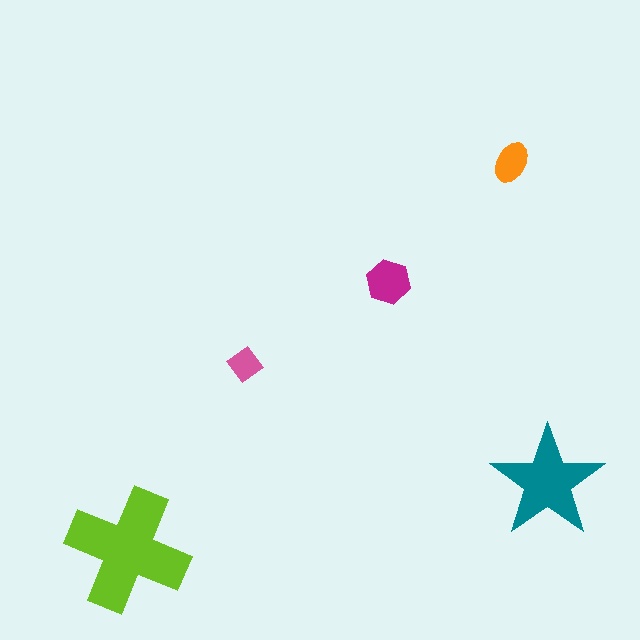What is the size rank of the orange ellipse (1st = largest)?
4th.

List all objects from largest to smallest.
The lime cross, the teal star, the magenta hexagon, the orange ellipse, the pink diamond.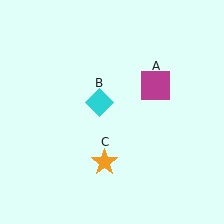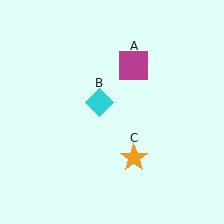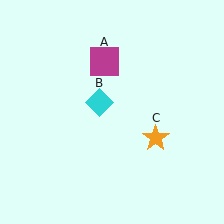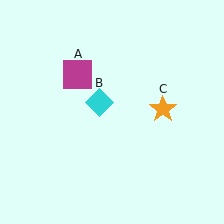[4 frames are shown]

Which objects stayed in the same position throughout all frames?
Cyan diamond (object B) remained stationary.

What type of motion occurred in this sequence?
The magenta square (object A), orange star (object C) rotated counterclockwise around the center of the scene.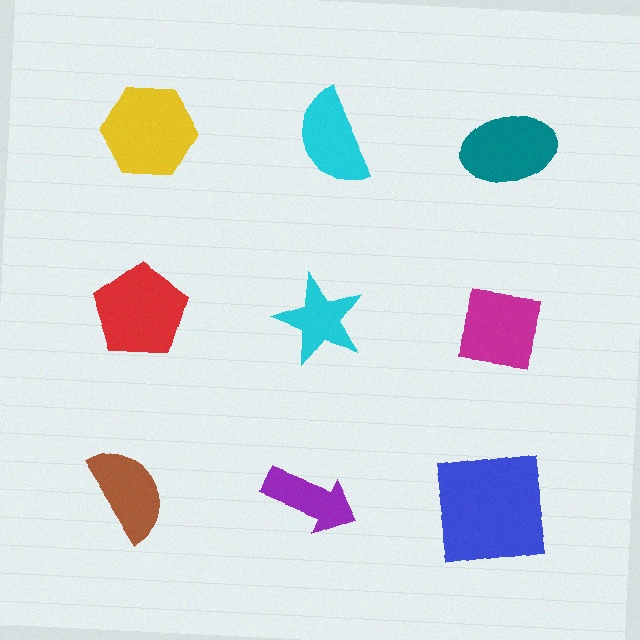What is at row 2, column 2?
A cyan star.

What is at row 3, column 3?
A blue square.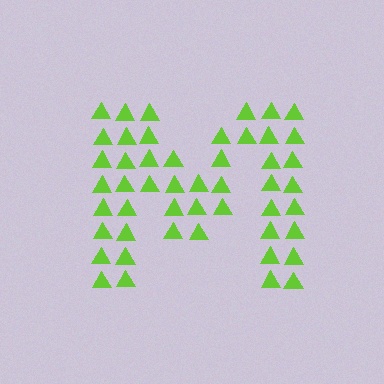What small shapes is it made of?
It is made of small triangles.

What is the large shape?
The large shape is the letter M.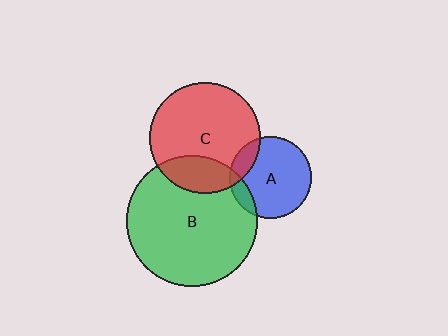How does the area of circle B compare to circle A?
Approximately 2.5 times.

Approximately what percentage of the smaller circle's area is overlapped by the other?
Approximately 15%.